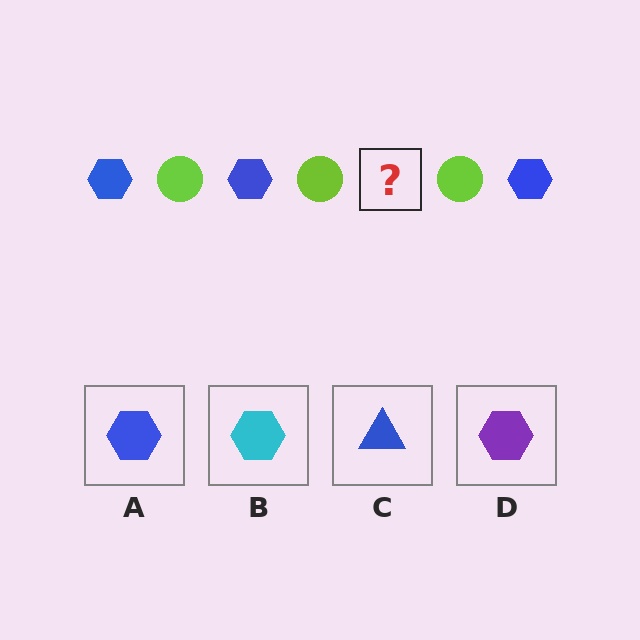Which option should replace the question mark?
Option A.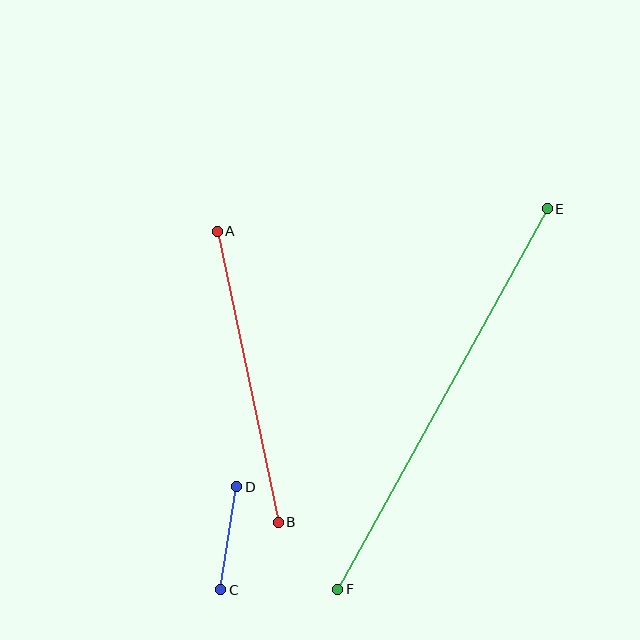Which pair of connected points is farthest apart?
Points E and F are farthest apart.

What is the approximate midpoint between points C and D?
The midpoint is at approximately (229, 538) pixels.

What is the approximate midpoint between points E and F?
The midpoint is at approximately (442, 399) pixels.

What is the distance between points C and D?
The distance is approximately 104 pixels.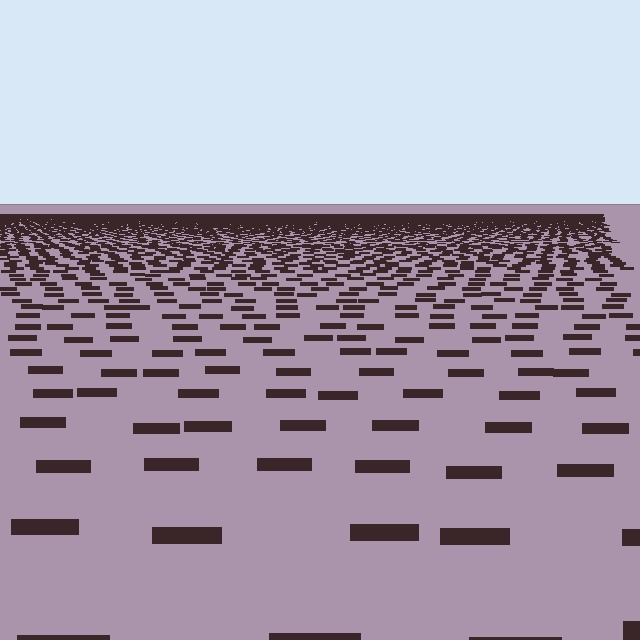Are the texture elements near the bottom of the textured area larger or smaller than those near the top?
Larger. Near the bottom, elements are closer to the viewer and appear at a bigger on-screen size.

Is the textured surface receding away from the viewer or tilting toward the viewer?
The surface is receding away from the viewer. Texture elements get smaller and denser toward the top.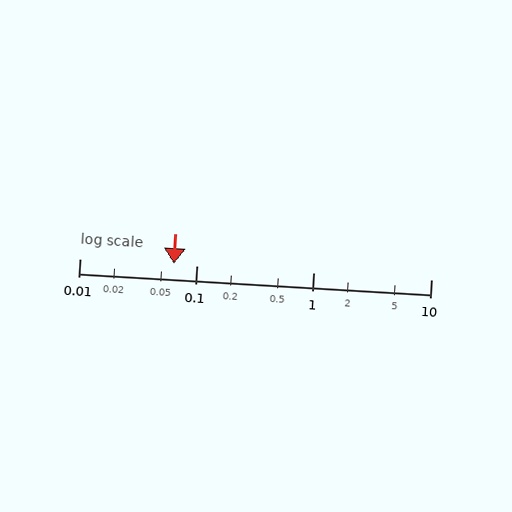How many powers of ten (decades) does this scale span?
The scale spans 3 decades, from 0.01 to 10.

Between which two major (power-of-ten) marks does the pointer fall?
The pointer is between 0.01 and 0.1.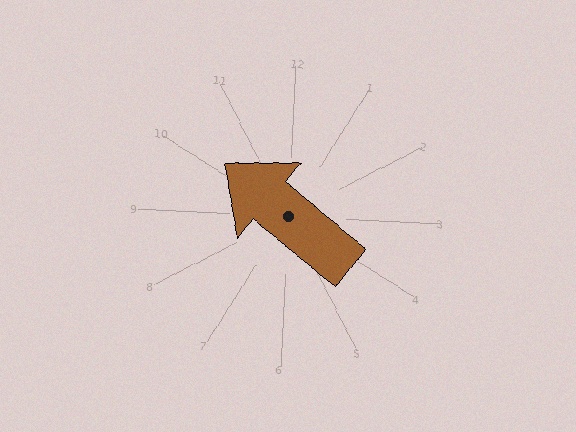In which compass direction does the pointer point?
Northwest.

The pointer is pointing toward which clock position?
Roughly 10 o'clock.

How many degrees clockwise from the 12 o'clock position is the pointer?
Approximately 307 degrees.